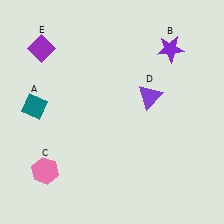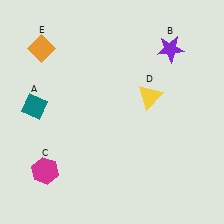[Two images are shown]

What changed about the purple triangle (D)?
In Image 1, D is purple. In Image 2, it changed to yellow.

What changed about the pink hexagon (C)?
In Image 1, C is pink. In Image 2, it changed to magenta.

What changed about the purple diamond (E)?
In Image 1, E is purple. In Image 2, it changed to orange.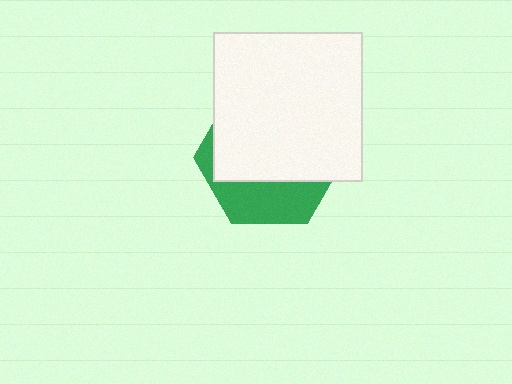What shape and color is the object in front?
The object in front is a white square.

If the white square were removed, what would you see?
You would see the complete green hexagon.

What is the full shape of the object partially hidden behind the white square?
The partially hidden object is a green hexagon.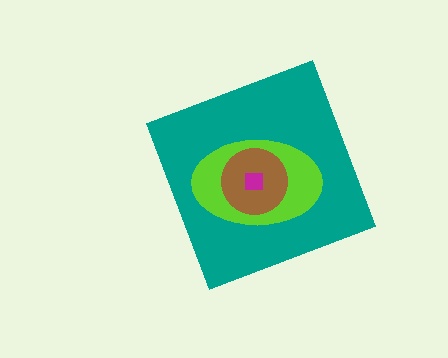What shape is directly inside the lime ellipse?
The brown circle.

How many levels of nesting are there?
4.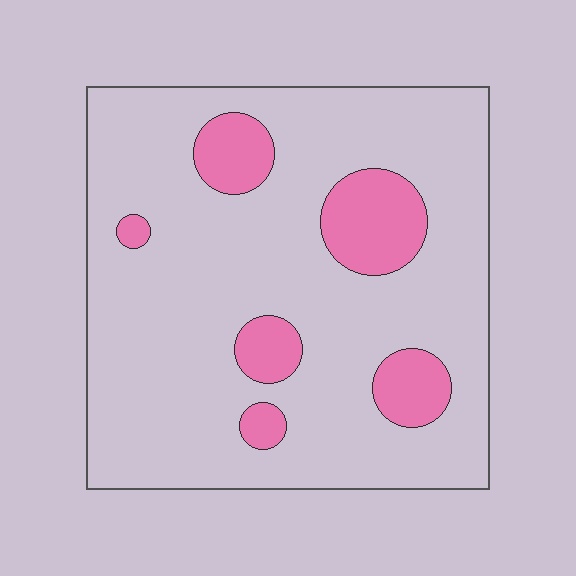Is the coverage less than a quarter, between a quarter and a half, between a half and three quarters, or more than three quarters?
Less than a quarter.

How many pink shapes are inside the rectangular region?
6.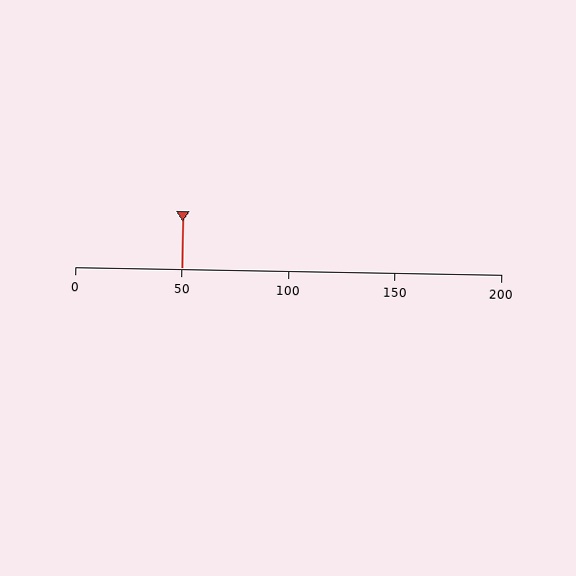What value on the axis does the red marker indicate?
The marker indicates approximately 50.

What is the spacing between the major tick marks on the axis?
The major ticks are spaced 50 apart.